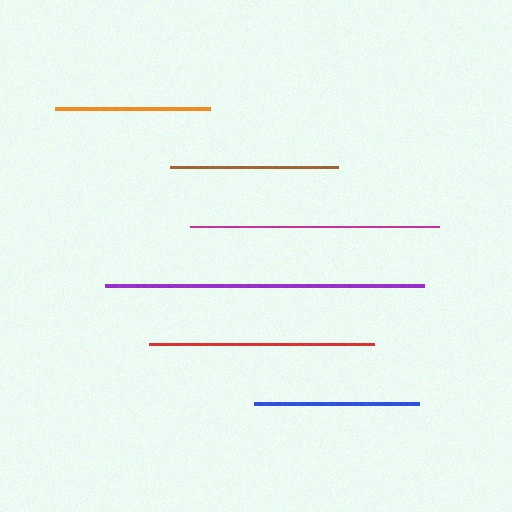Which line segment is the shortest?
The orange line is the shortest at approximately 155 pixels.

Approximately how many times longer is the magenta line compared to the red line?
The magenta line is approximately 1.1 times the length of the red line.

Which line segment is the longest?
The purple line is the longest at approximately 318 pixels.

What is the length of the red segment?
The red segment is approximately 226 pixels long.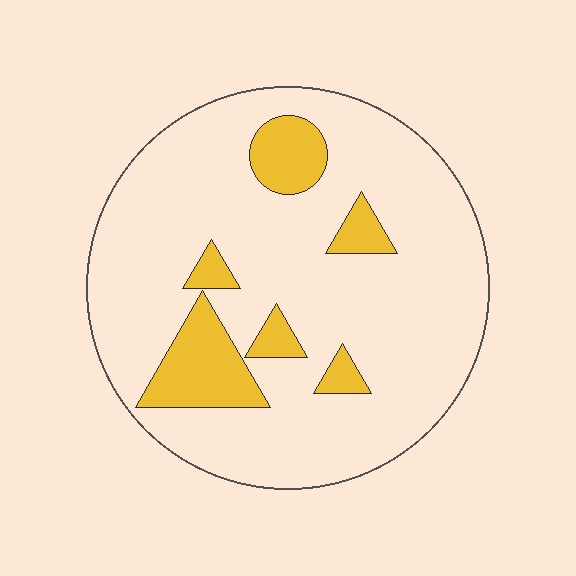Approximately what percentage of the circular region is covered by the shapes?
Approximately 15%.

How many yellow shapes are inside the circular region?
6.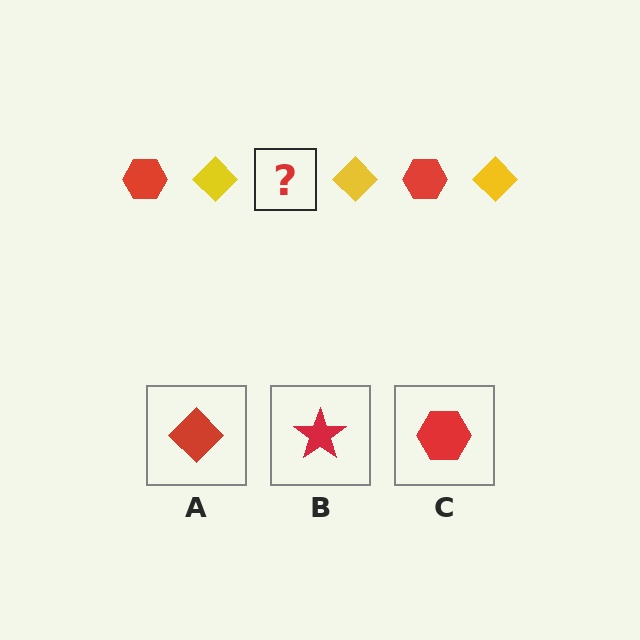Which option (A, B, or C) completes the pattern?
C.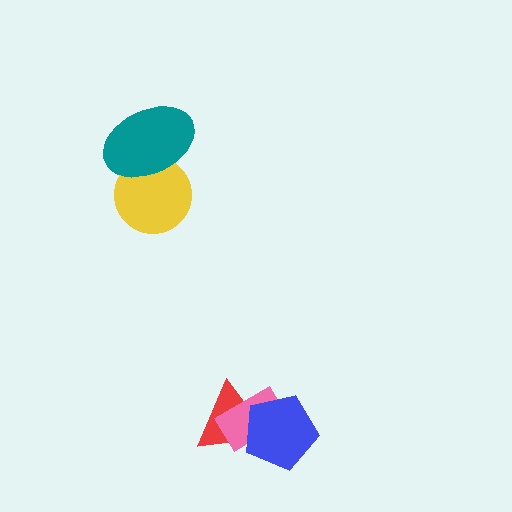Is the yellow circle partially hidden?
Yes, it is partially covered by another shape.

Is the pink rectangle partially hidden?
Yes, it is partially covered by another shape.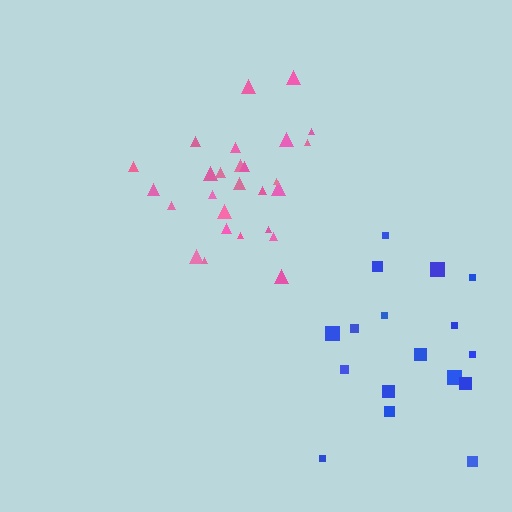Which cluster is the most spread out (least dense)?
Blue.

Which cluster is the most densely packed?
Pink.